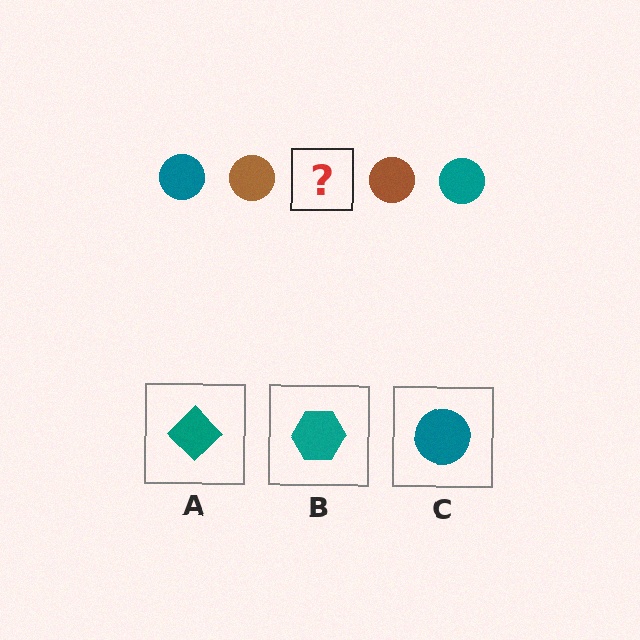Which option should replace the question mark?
Option C.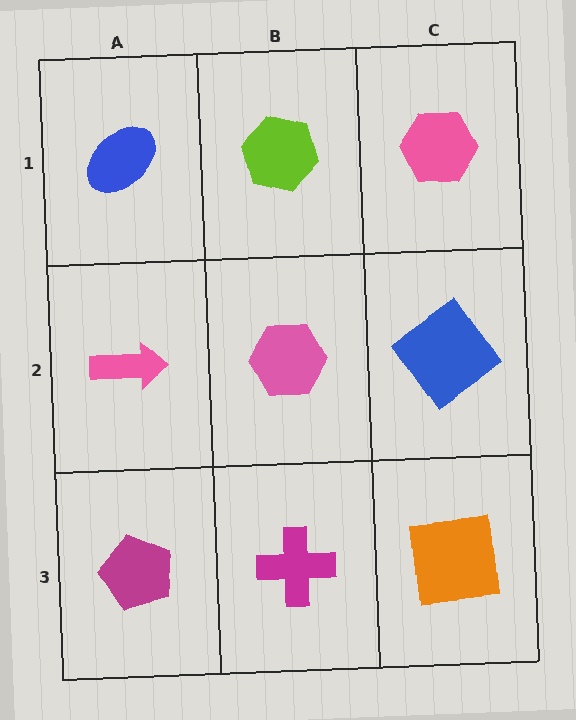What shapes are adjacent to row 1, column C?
A blue diamond (row 2, column C), a lime hexagon (row 1, column B).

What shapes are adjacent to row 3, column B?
A pink hexagon (row 2, column B), a magenta pentagon (row 3, column A), an orange square (row 3, column C).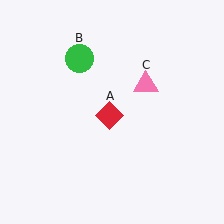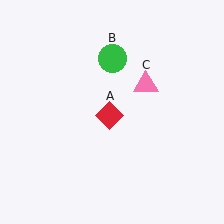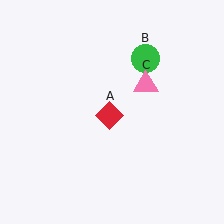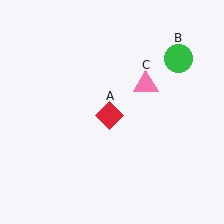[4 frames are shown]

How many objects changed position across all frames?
1 object changed position: green circle (object B).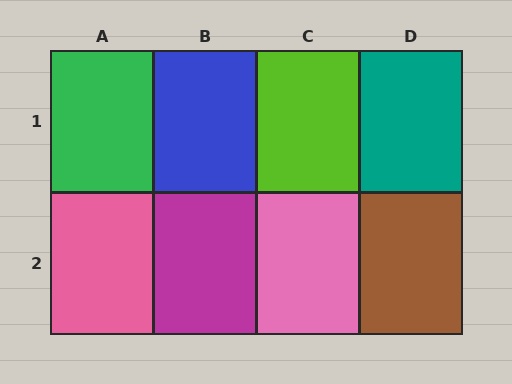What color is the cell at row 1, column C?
Lime.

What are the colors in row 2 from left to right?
Pink, magenta, pink, brown.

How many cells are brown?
1 cell is brown.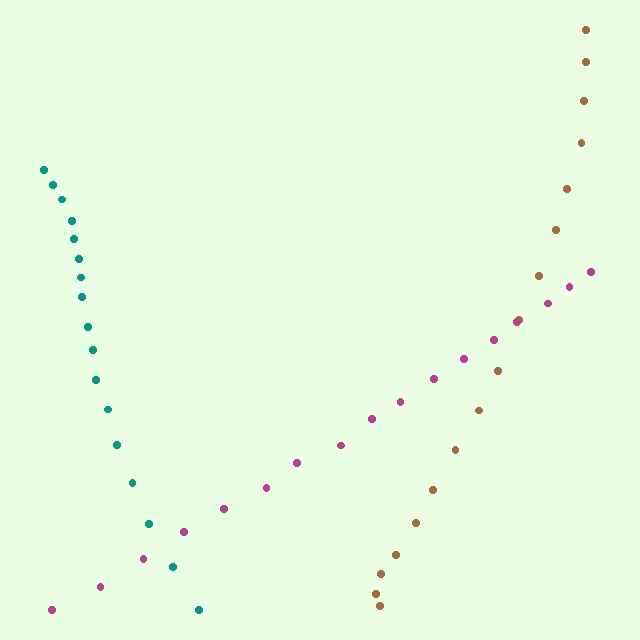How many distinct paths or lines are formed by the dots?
There are 3 distinct paths.